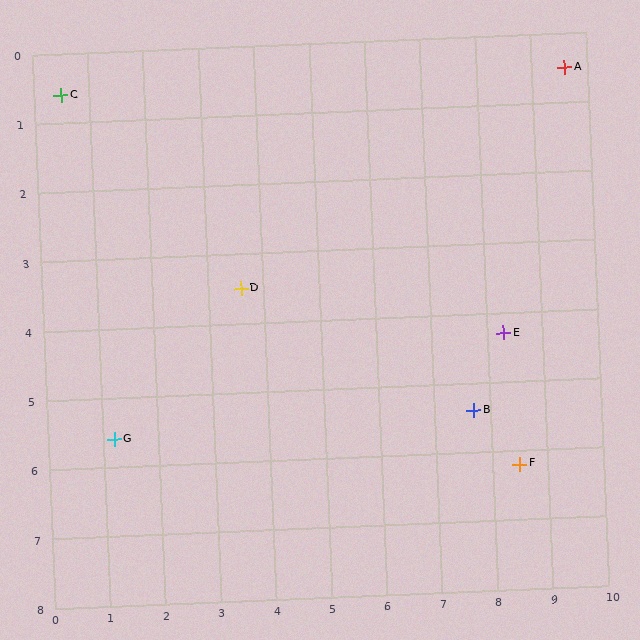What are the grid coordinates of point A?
Point A is at approximately (9.6, 0.5).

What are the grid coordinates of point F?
Point F is at approximately (8.5, 6.2).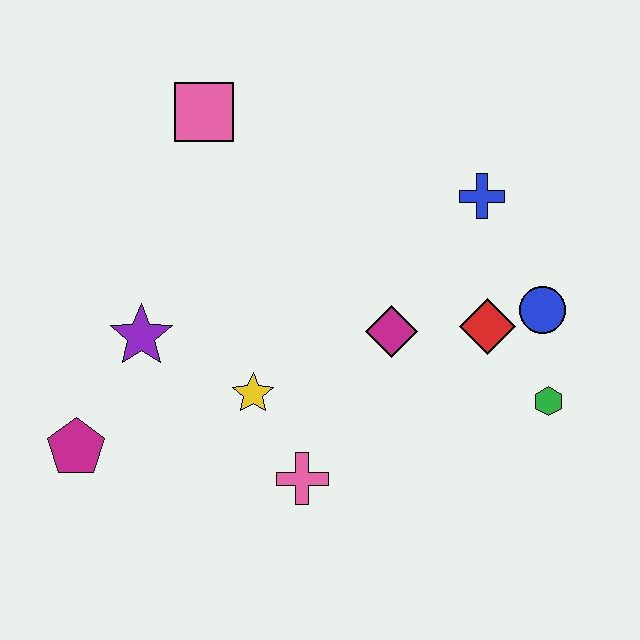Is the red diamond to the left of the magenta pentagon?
No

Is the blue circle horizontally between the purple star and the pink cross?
No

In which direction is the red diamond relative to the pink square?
The red diamond is to the right of the pink square.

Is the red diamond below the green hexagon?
No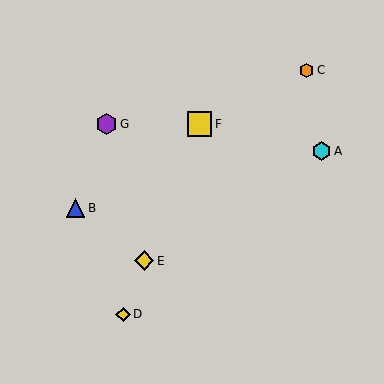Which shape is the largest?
The yellow square (labeled F) is the largest.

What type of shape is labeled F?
Shape F is a yellow square.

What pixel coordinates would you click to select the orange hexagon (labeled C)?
Click at (306, 70) to select the orange hexagon C.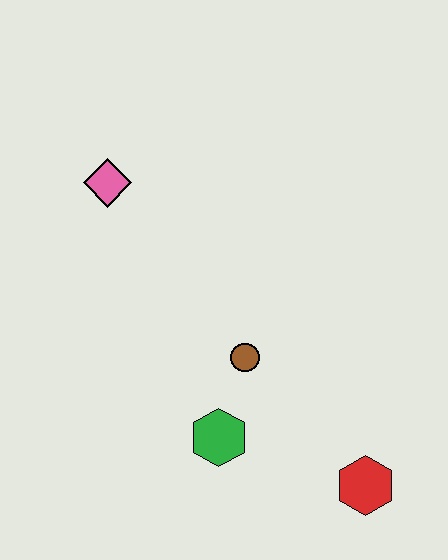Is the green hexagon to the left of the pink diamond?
No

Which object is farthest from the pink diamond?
The red hexagon is farthest from the pink diamond.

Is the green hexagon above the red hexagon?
Yes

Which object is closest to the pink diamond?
The brown circle is closest to the pink diamond.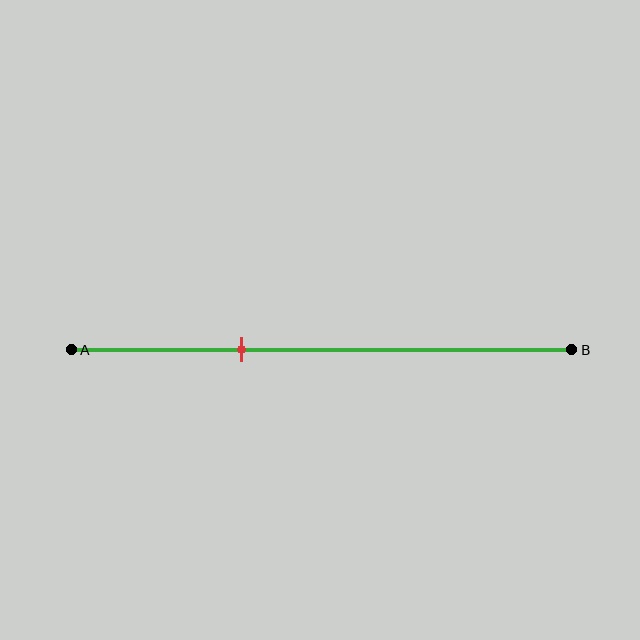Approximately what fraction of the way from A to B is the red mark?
The red mark is approximately 35% of the way from A to B.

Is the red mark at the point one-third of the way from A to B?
Yes, the mark is approximately at the one-third point.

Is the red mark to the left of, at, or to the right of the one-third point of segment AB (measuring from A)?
The red mark is approximately at the one-third point of segment AB.